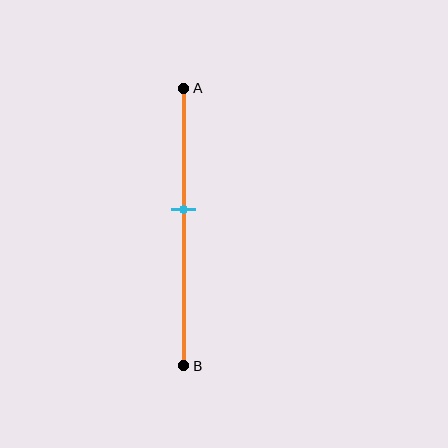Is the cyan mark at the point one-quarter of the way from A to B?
No, the mark is at about 45% from A, not at the 25% one-quarter point.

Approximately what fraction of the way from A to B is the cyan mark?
The cyan mark is approximately 45% of the way from A to B.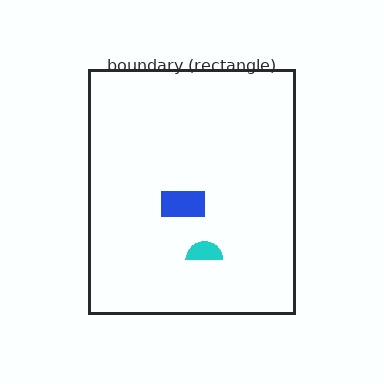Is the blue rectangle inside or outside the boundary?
Inside.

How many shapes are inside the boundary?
2 inside, 0 outside.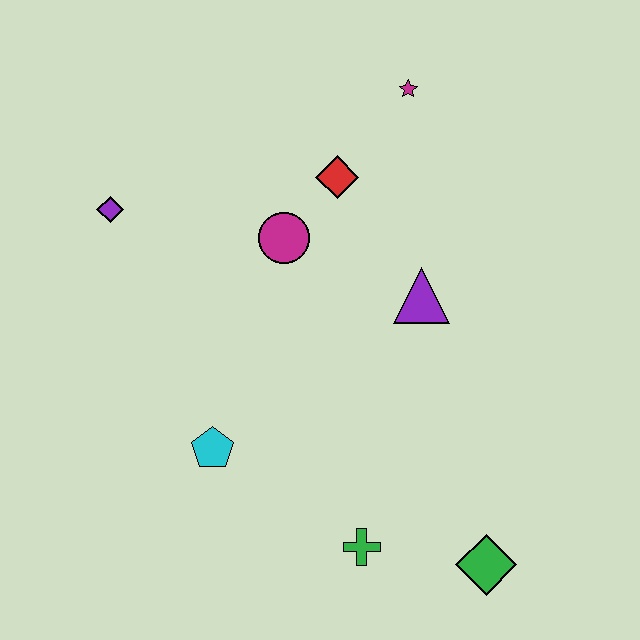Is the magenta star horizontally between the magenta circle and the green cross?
No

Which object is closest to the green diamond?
The green cross is closest to the green diamond.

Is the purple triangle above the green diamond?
Yes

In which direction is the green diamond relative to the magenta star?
The green diamond is below the magenta star.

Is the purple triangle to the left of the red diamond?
No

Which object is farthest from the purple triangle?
The purple diamond is farthest from the purple triangle.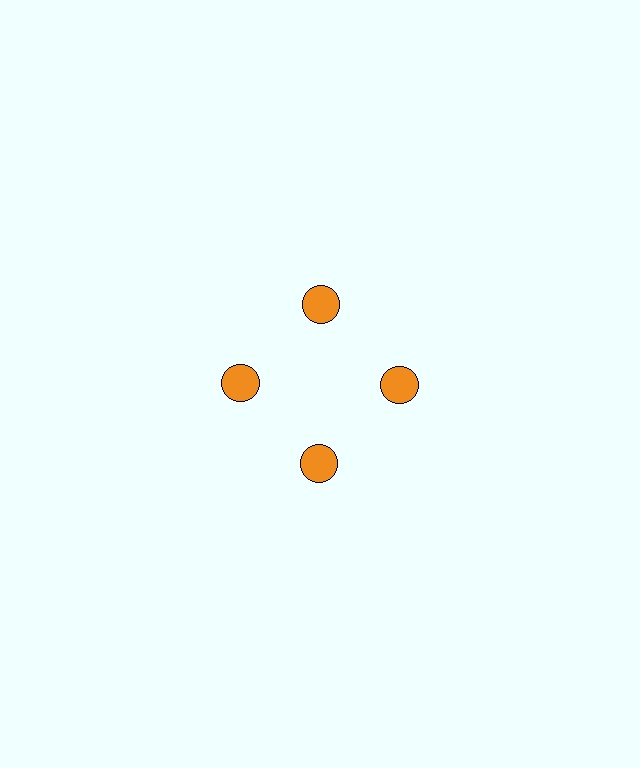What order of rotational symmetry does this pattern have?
This pattern has 4-fold rotational symmetry.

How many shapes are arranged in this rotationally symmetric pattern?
There are 4 shapes, arranged in 4 groups of 1.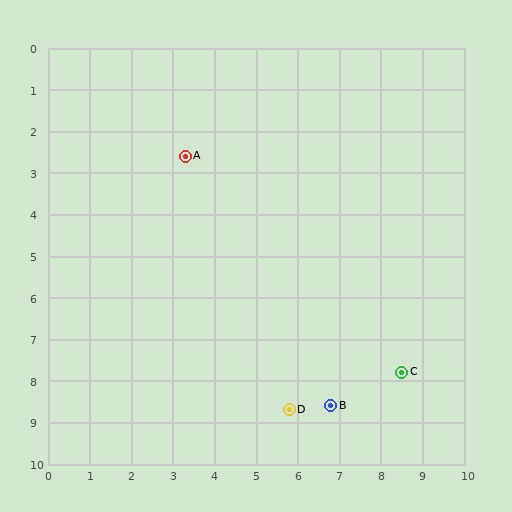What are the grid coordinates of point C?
Point C is at approximately (8.5, 7.8).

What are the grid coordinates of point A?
Point A is at approximately (3.3, 2.6).